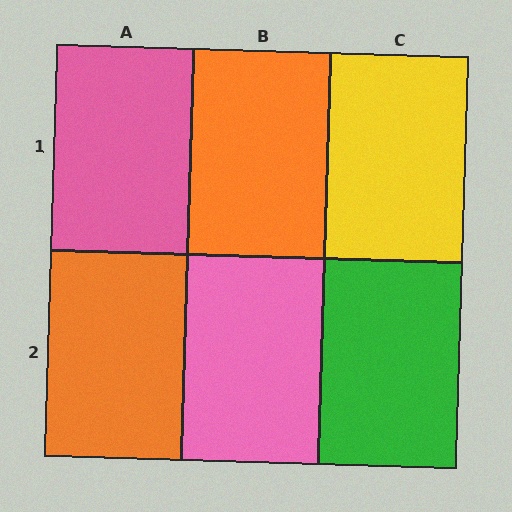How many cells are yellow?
1 cell is yellow.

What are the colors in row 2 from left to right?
Orange, pink, green.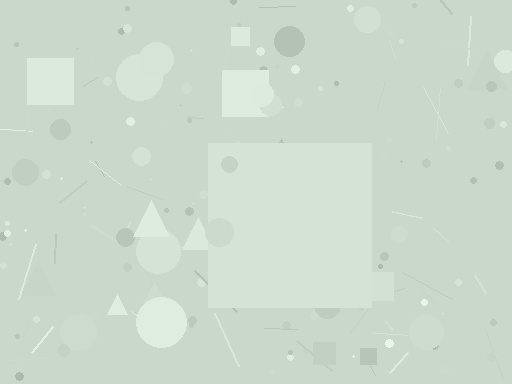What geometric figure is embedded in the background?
A square is embedded in the background.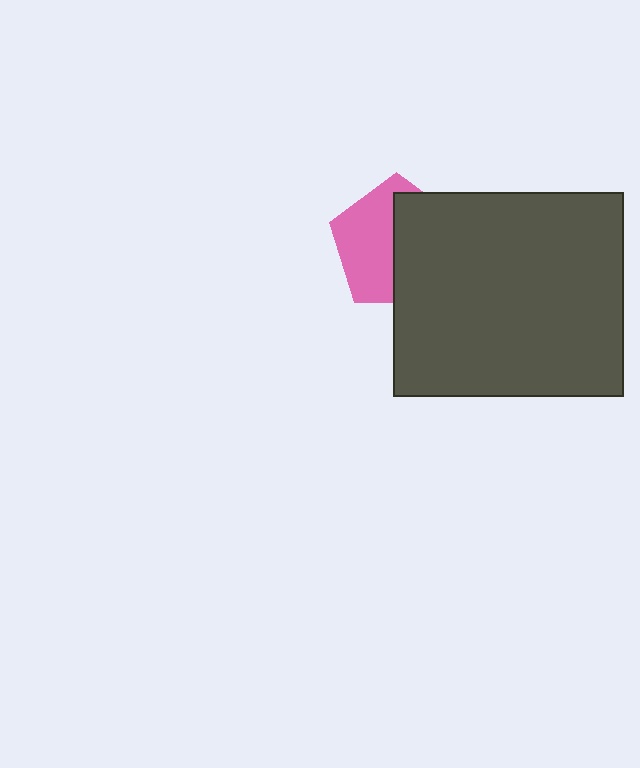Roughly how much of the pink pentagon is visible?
About half of it is visible (roughly 49%).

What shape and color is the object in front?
The object in front is a dark gray rectangle.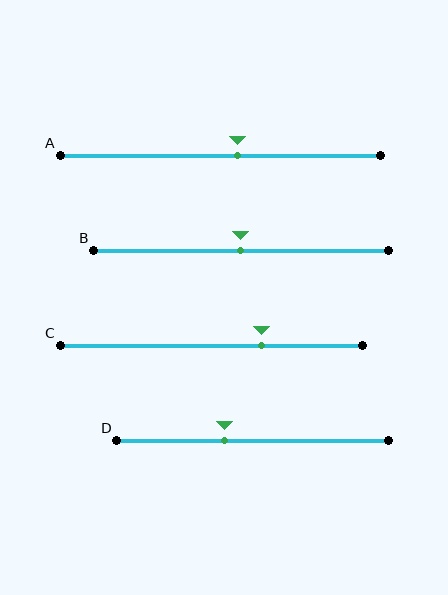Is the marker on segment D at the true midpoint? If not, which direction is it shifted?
No, the marker on segment D is shifted to the left by about 10% of the segment length.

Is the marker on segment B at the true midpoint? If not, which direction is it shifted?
Yes, the marker on segment B is at the true midpoint.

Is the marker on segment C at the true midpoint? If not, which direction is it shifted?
No, the marker on segment C is shifted to the right by about 17% of the segment length.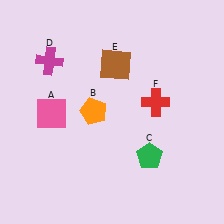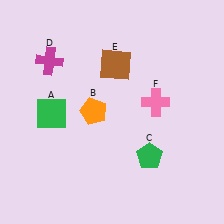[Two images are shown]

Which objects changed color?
A changed from pink to green. F changed from red to pink.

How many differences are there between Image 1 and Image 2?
There are 2 differences between the two images.